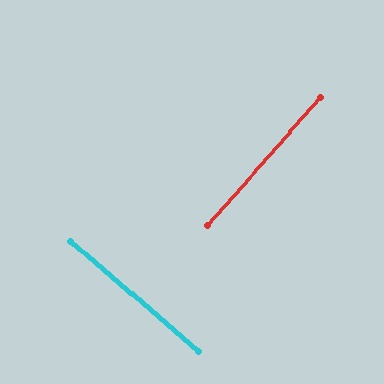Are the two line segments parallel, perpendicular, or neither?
Perpendicular — they meet at approximately 89°.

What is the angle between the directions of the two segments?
Approximately 89 degrees.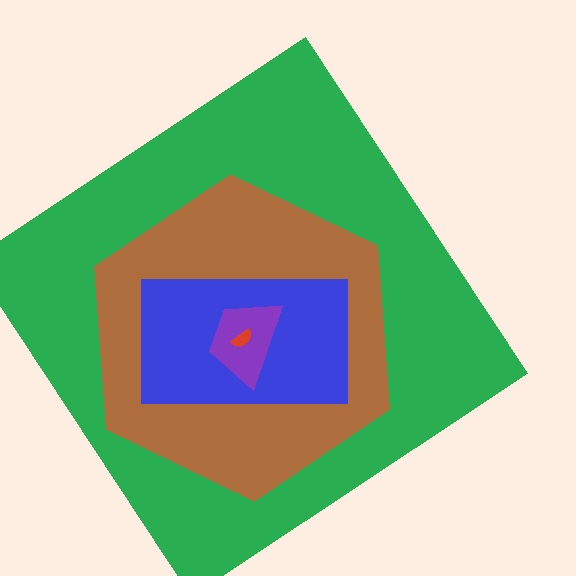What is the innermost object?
The red semicircle.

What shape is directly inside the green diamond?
The brown hexagon.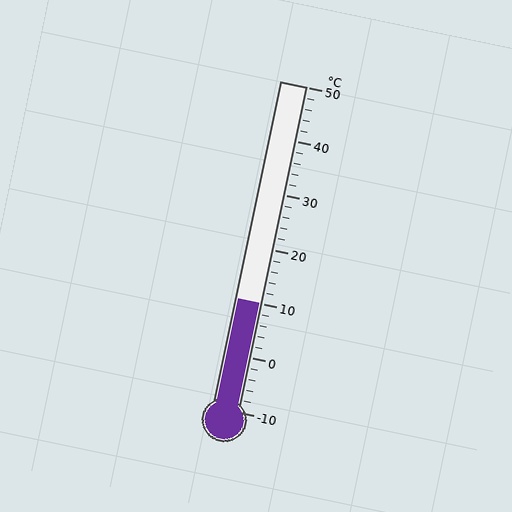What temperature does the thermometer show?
The thermometer shows approximately 10°C.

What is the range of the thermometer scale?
The thermometer scale ranges from -10°C to 50°C.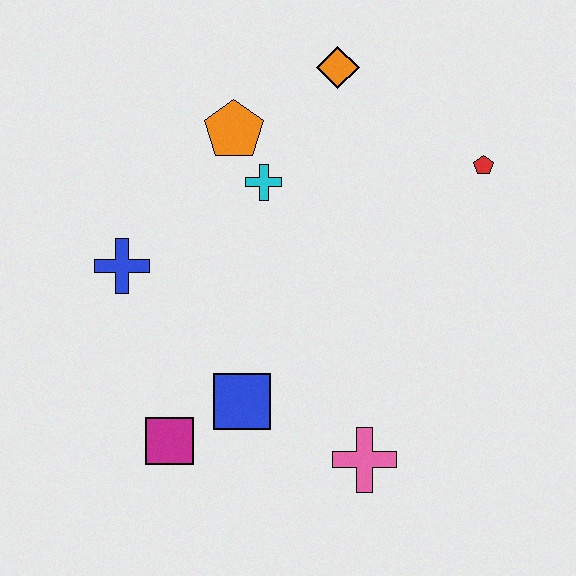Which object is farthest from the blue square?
The orange diamond is farthest from the blue square.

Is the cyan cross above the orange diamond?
No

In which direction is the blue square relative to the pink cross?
The blue square is to the left of the pink cross.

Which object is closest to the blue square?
The magenta square is closest to the blue square.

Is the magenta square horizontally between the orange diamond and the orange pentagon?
No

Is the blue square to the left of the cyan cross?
Yes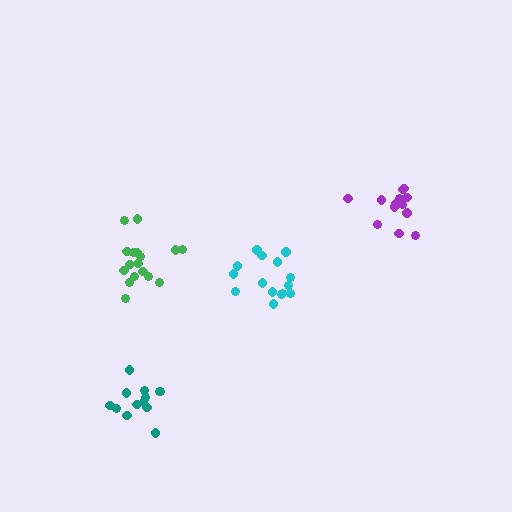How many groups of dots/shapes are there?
There are 4 groups.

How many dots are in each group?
Group 1: 17 dots, Group 2: 15 dots, Group 3: 13 dots, Group 4: 13 dots (58 total).